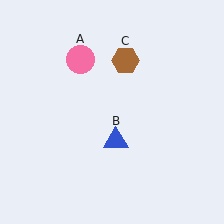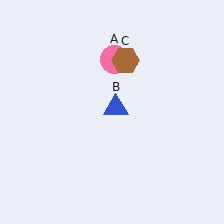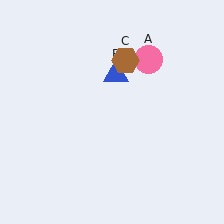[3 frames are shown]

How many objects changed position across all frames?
2 objects changed position: pink circle (object A), blue triangle (object B).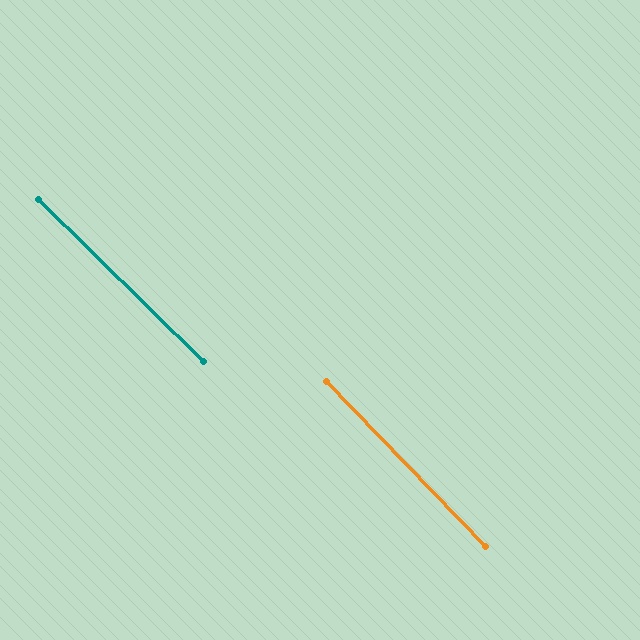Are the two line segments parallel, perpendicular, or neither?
Parallel — their directions differ by only 1.6°.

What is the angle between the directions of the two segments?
Approximately 2 degrees.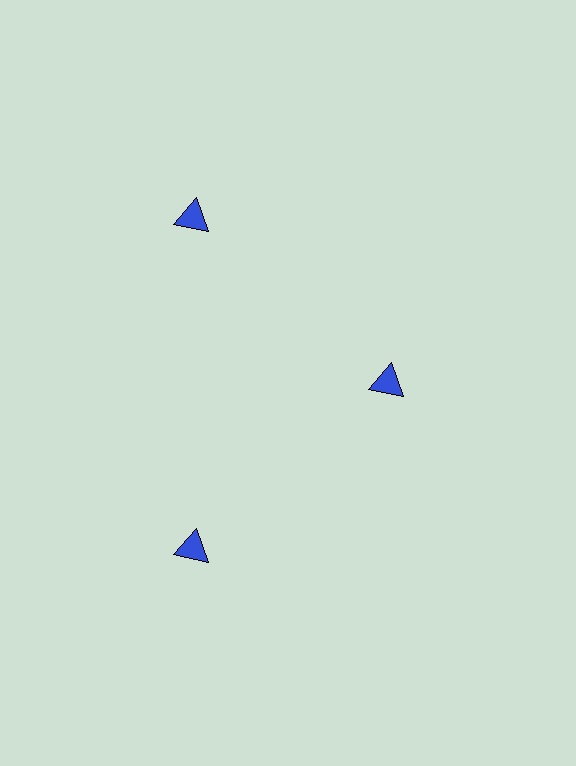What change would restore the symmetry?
The symmetry would be restored by moving it outward, back onto the ring so that all 3 triangles sit at equal angles and equal distance from the center.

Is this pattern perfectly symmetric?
No. The 3 blue triangles are arranged in a ring, but one element near the 3 o'clock position is pulled inward toward the center, breaking the 3-fold rotational symmetry.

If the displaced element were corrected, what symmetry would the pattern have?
It would have 3-fold rotational symmetry — the pattern would map onto itself every 120 degrees.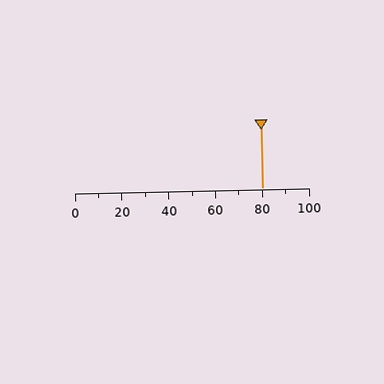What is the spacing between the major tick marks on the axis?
The major ticks are spaced 20 apart.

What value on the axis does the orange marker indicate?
The marker indicates approximately 80.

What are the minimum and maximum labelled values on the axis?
The axis runs from 0 to 100.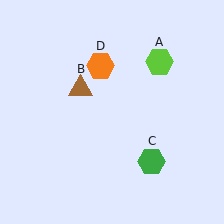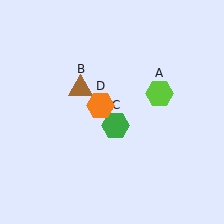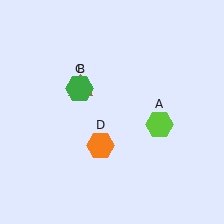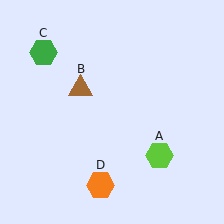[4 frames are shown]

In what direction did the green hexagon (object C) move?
The green hexagon (object C) moved up and to the left.